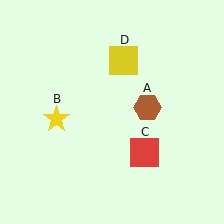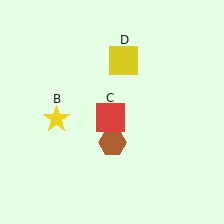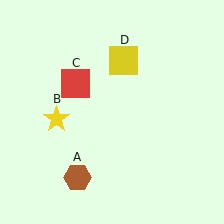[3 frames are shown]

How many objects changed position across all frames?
2 objects changed position: brown hexagon (object A), red square (object C).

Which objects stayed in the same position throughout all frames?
Yellow star (object B) and yellow square (object D) remained stationary.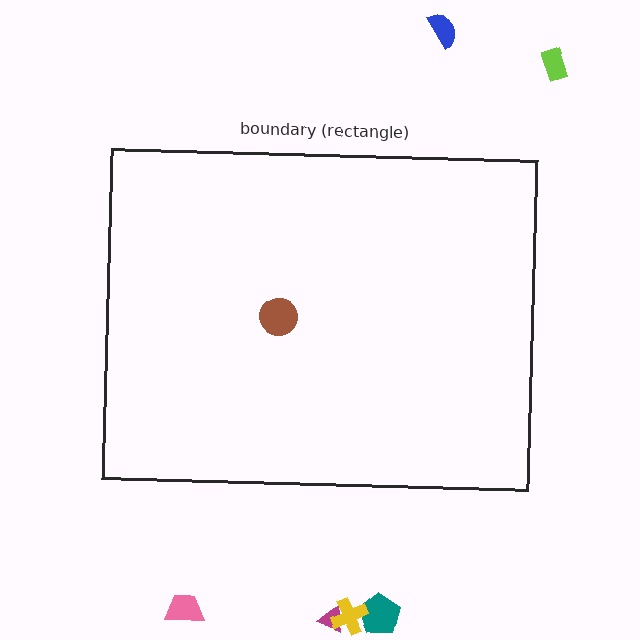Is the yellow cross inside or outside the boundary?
Outside.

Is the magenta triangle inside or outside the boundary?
Outside.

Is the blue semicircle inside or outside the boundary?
Outside.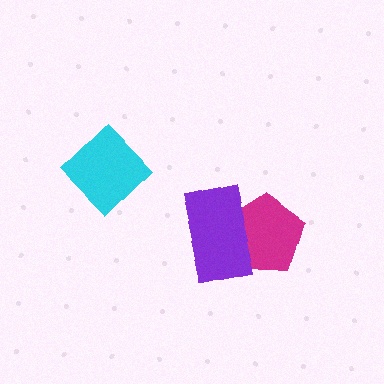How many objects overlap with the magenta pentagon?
1 object overlaps with the magenta pentagon.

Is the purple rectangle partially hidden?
No, no other shape covers it.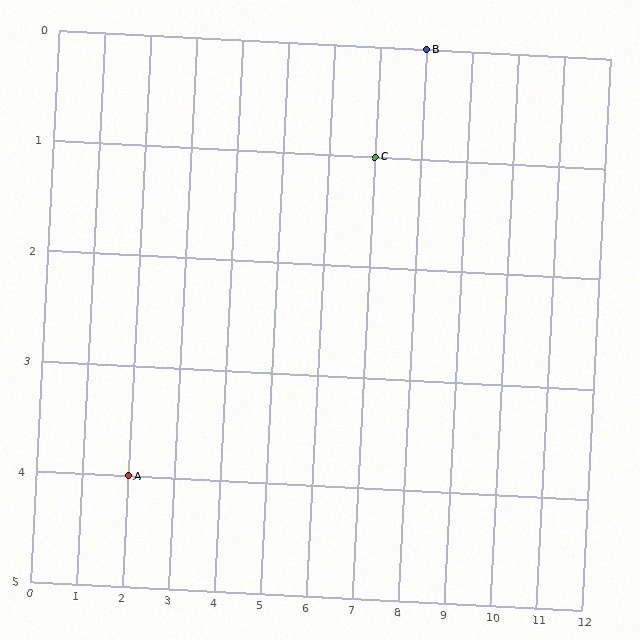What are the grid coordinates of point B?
Point B is at grid coordinates (8, 0).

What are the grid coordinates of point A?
Point A is at grid coordinates (2, 4).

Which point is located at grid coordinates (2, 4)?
Point A is at (2, 4).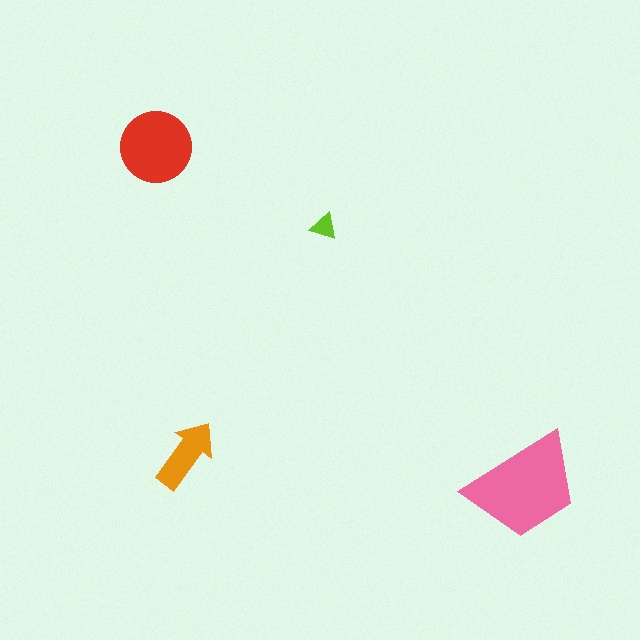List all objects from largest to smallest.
The pink trapezoid, the red circle, the orange arrow, the lime triangle.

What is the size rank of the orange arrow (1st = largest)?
3rd.